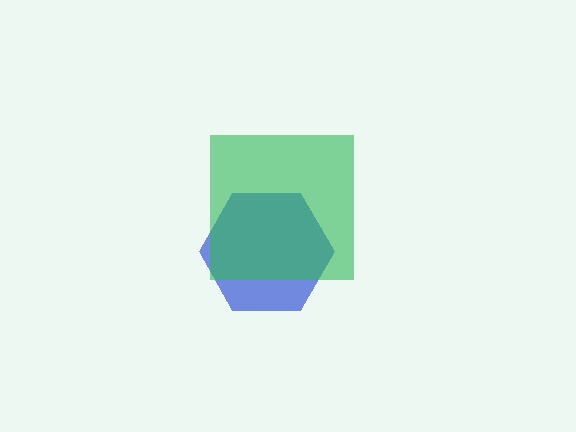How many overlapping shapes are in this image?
There are 2 overlapping shapes in the image.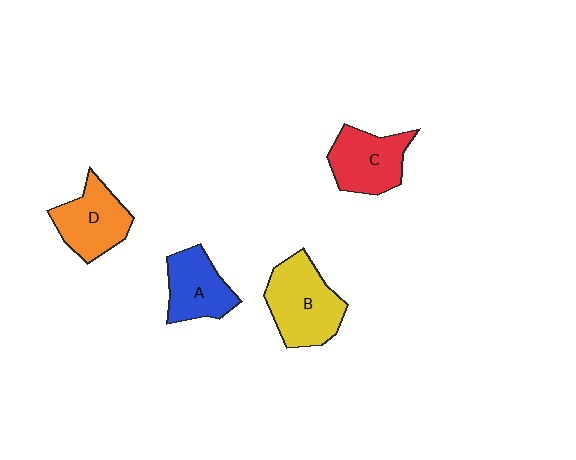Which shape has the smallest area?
Shape A (blue).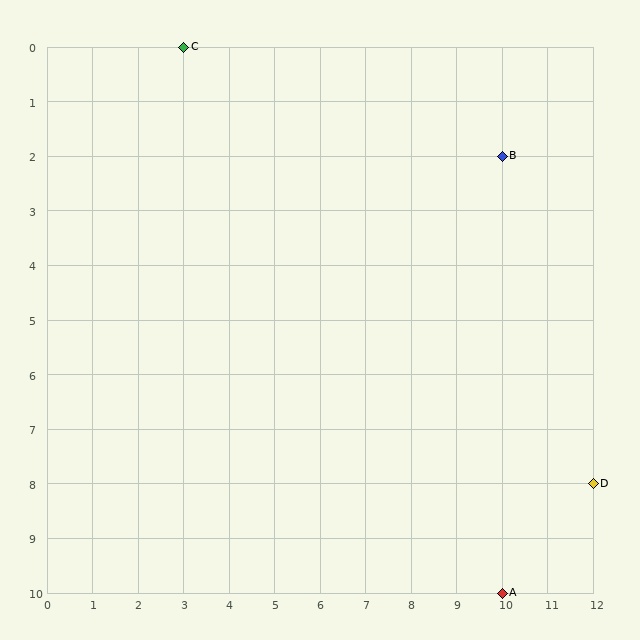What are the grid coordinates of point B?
Point B is at grid coordinates (10, 2).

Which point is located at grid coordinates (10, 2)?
Point B is at (10, 2).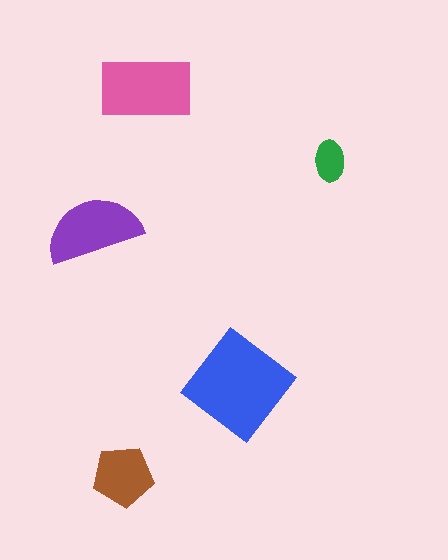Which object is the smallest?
The green ellipse.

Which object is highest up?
The pink rectangle is topmost.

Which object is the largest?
The blue diamond.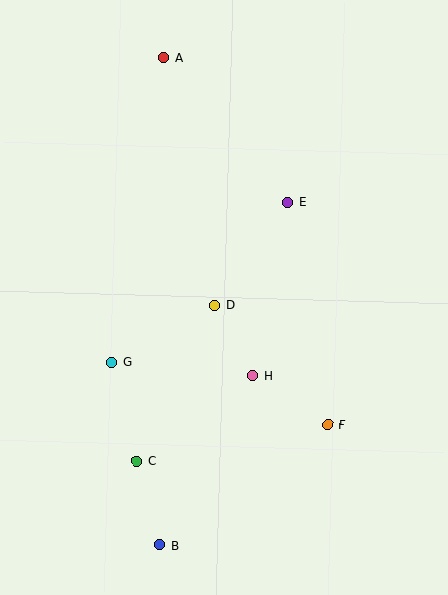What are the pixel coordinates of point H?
Point H is at (252, 376).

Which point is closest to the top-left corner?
Point A is closest to the top-left corner.